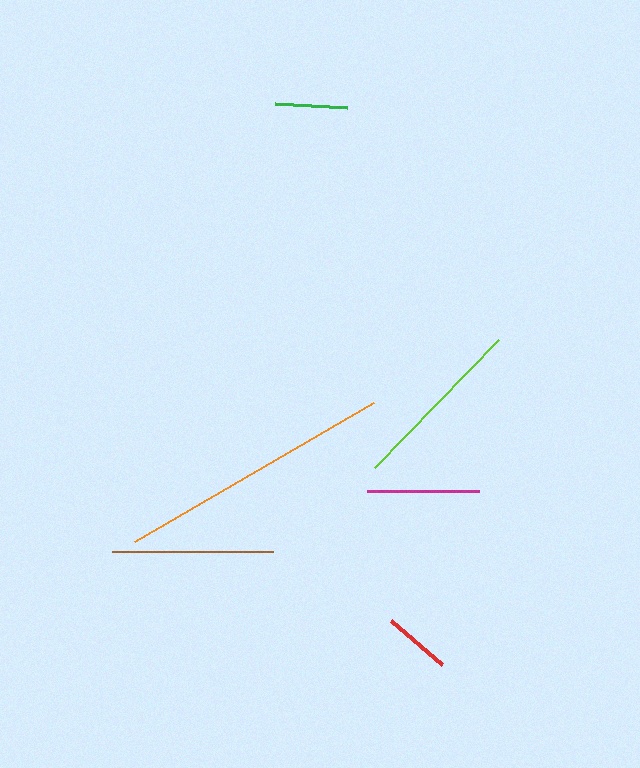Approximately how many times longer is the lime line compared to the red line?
The lime line is approximately 2.6 times the length of the red line.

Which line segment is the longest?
The orange line is the longest at approximately 277 pixels.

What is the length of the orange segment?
The orange segment is approximately 277 pixels long.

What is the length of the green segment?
The green segment is approximately 72 pixels long.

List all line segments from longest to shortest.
From longest to shortest: orange, lime, brown, magenta, green, red.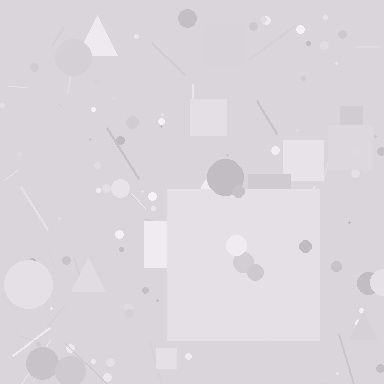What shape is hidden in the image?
A square is hidden in the image.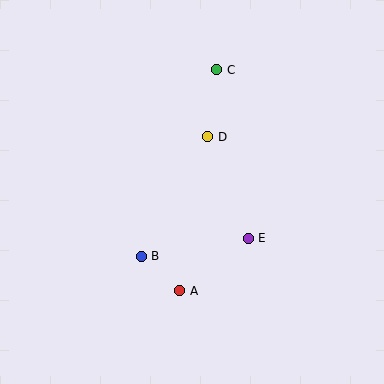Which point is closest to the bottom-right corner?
Point E is closest to the bottom-right corner.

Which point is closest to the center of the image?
Point D at (208, 137) is closest to the center.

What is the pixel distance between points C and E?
The distance between C and E is 171 pixels.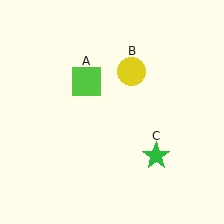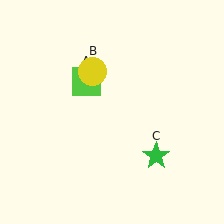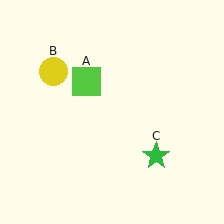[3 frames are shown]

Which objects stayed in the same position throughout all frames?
Lime square (object A) and green star (object C) remained stationary.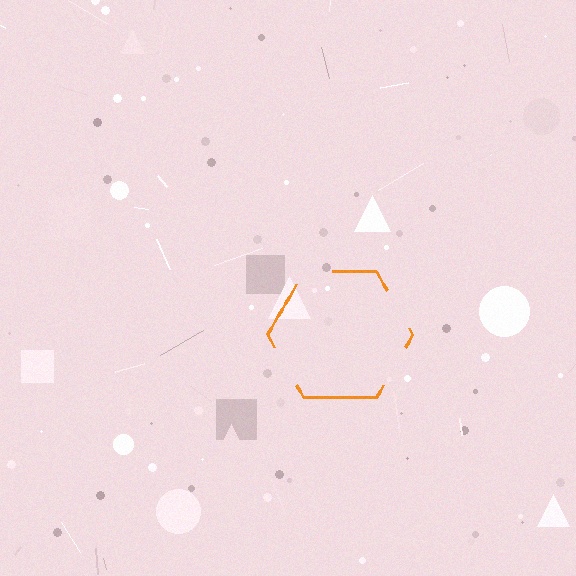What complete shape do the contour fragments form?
The contour fragments form a hexagon.